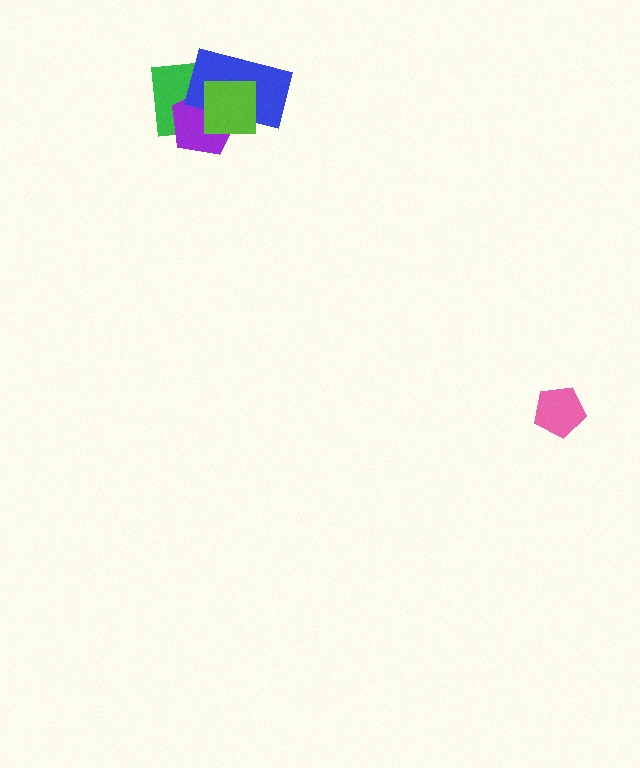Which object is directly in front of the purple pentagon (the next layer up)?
The blue rectangle is directly in front of the purple pentagon.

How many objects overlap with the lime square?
3 objects overlap with the lime square.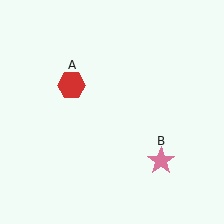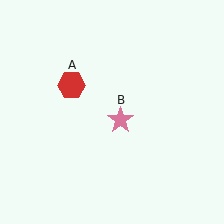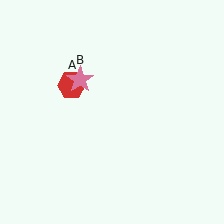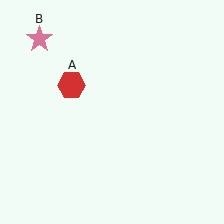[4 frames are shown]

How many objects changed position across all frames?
1 object changed position: pink star (object B).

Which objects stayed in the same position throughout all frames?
Red hexagon (object A) remained stationary.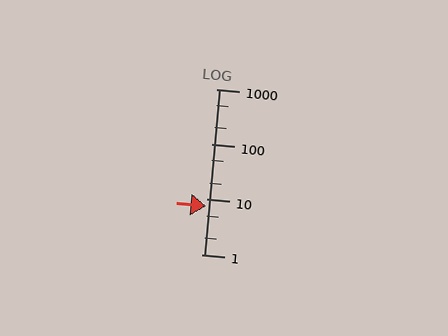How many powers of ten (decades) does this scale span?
The scale spans 3 decades, from 1 to 1000.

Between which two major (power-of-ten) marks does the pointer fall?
The pointer is between 1 and 10.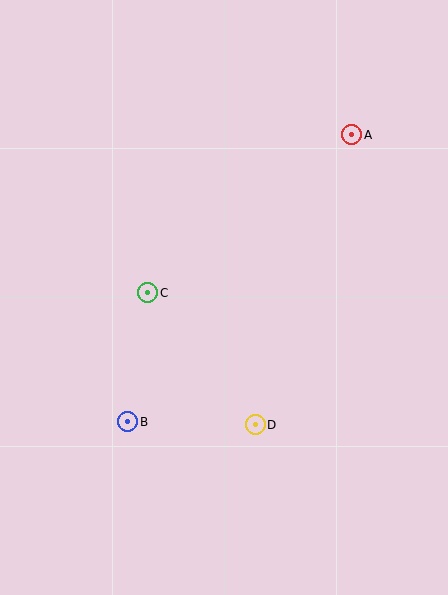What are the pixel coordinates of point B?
Point B is at (128, 422).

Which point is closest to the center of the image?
Point C at (148, 293) is closest to the center.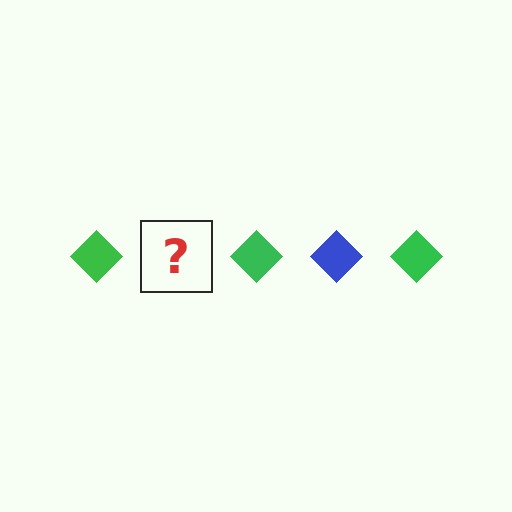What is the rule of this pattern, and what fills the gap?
The rule is that the pattern cycles through green, blue diamonds. The gap should be filled with a blue diamond.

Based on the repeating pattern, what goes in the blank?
The blank should be a blue diamond.